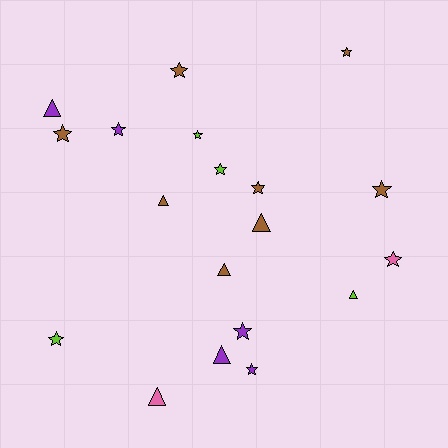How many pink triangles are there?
There is 1 pink triangle.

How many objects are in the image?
There are 19 objects.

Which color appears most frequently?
Brown, with 8 objects.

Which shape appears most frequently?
Star, with 12 objects.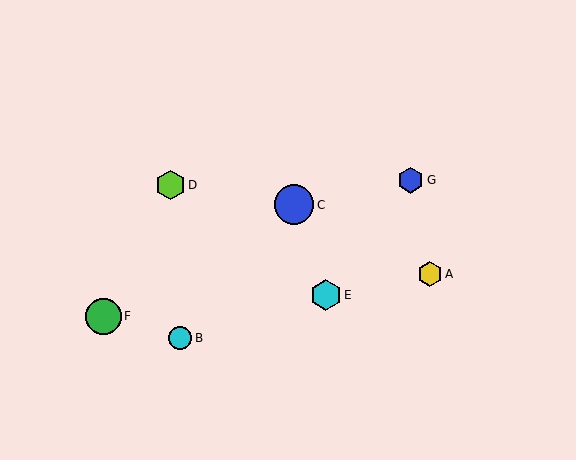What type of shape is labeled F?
Shape F is a green circle.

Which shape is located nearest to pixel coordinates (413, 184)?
The blue hexagon (labeled G) at (411, 180) is nearest to that location.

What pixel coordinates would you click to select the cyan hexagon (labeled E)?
Click at (326, 295) to select the cyan hexagon E.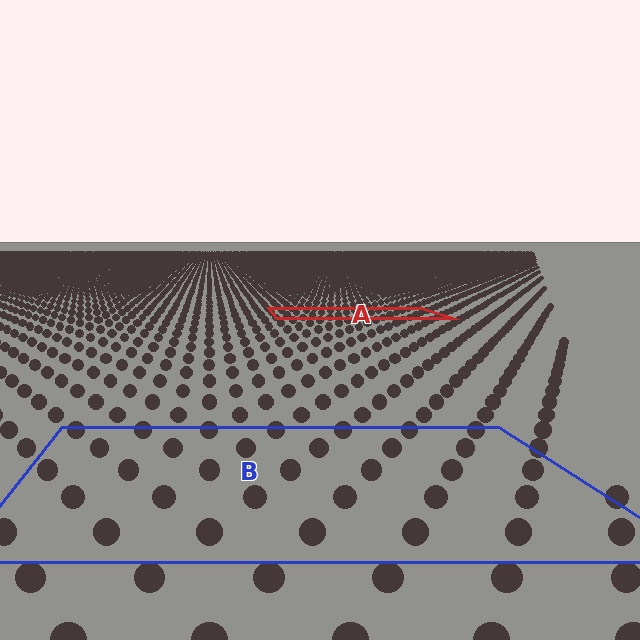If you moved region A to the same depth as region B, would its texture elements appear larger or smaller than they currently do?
They would appear larger. At a closer depth, the same texture elements are projected at a bigger on-screen size.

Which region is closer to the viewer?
Region B is closer. The texture elements there are larger and more spread out.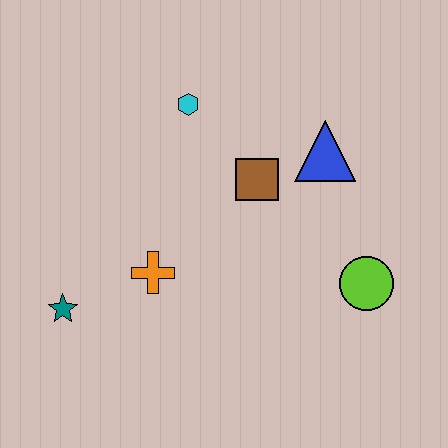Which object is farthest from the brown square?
The teal star is farthest from the brown square.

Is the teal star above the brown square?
No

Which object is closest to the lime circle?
The blue triangle is closest to the lime circle.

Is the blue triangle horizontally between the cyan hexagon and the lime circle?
Yes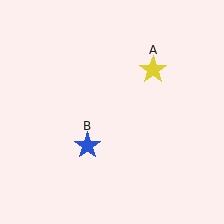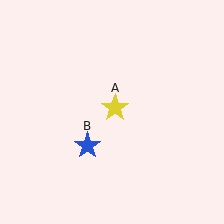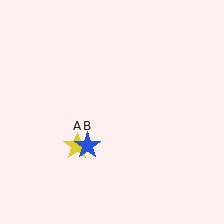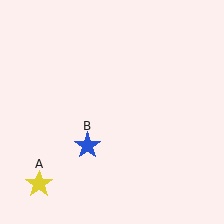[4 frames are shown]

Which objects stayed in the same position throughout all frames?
Blue star (object B) remained stationary.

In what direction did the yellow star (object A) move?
The yellow star (object A) moved down and to the left.